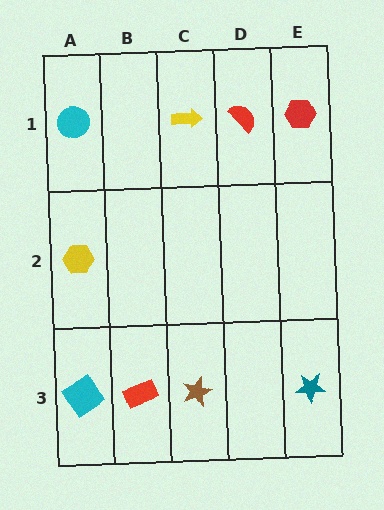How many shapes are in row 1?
4 shapes.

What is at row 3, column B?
A red rectangle.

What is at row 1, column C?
A yellow arrow.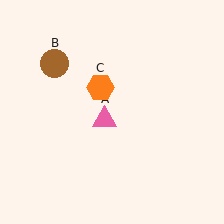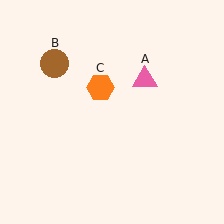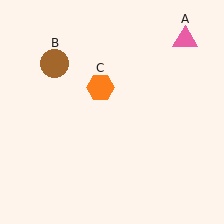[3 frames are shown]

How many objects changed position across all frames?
1 object changed position: pink triangle (object A).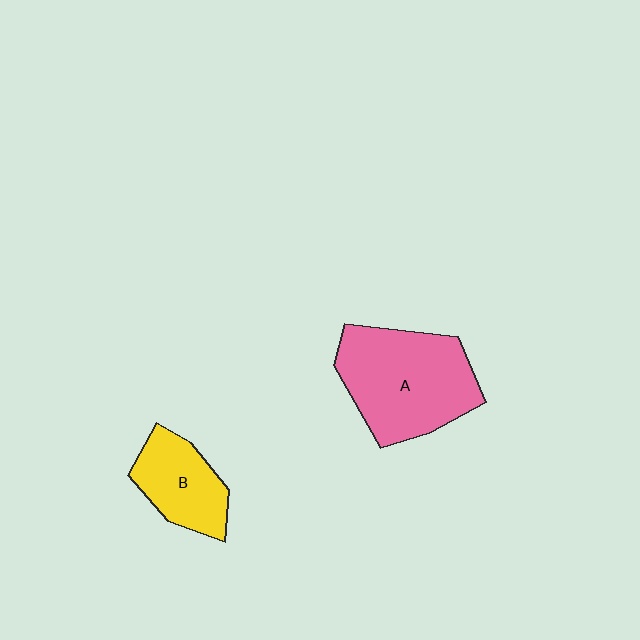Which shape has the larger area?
Shape A (pink).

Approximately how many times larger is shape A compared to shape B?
Approximately 1.8 times.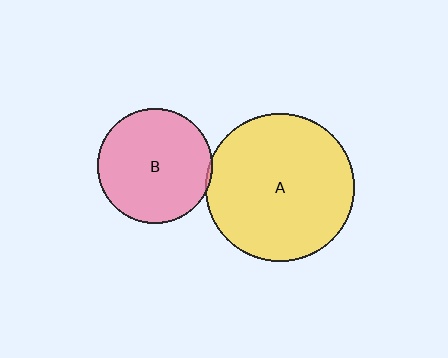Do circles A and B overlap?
Yes.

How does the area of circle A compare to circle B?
Approximately 1.7 times.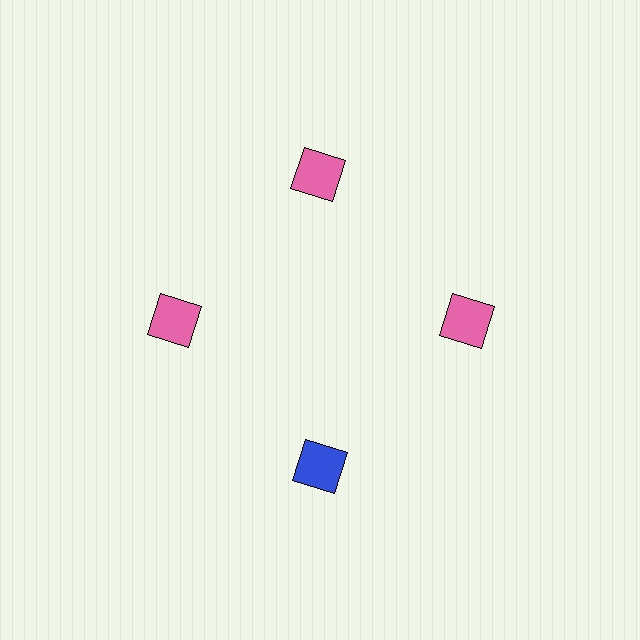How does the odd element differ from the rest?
It has a different color: blue instead of pink.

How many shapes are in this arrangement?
There are 4 shapes arranged in a ring pattern.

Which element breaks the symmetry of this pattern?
The blue square at roughly the 6 o'clock position breaks the symmetry. All other shapes are pink squares.